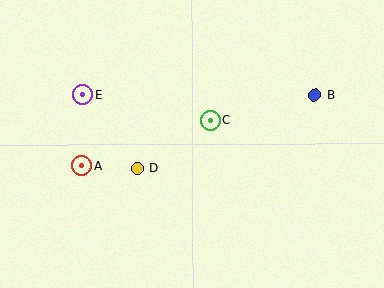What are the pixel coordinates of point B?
Point B is at (315, 95).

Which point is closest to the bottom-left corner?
Point A is closest to the bottom-left corner.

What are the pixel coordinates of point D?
Point D is at (137, 169).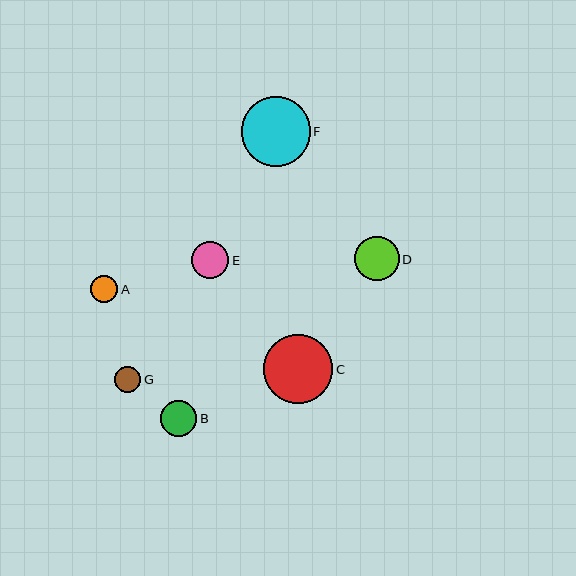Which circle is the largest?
Circle F is the largest with a size of approximately 69 pixels.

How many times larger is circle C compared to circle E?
Circle C is approximately 1.9 times the size of circle E.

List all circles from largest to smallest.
From largest to smallest: F, C, D, E, B, A, G.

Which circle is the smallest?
Circle G is the smallest with a size of approximately 27 pixels.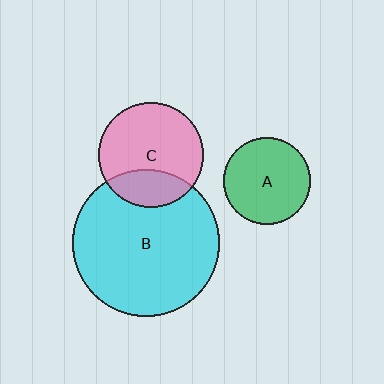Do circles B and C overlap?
Yes.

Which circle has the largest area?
Circle B (cyan).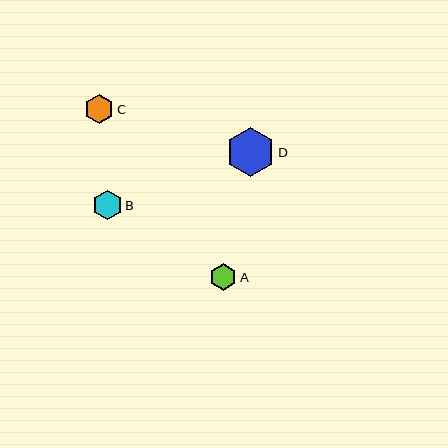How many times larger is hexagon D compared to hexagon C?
Hexagon D is approximately 1.7 times the size of hexagon C.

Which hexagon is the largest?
Hexagon D is the largest with a size of approximately 49 pixels.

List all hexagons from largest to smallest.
From largest to smallest: D, B, C, A.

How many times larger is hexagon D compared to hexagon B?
Hexagon D is approximately 1.6 times the size of hexagon B.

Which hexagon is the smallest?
Hexagon A is the smallest with a size of approximately 27 pixels.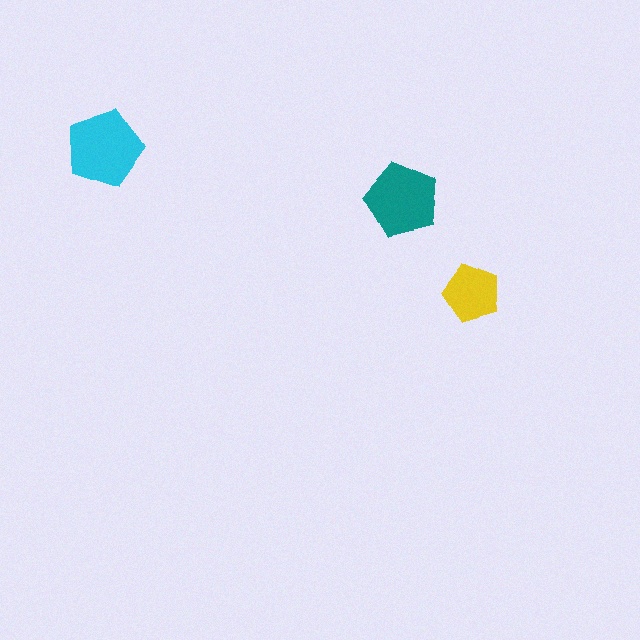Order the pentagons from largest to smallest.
the cyan one, the teal one, the yellow one.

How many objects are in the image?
There are 3 objects in the image.